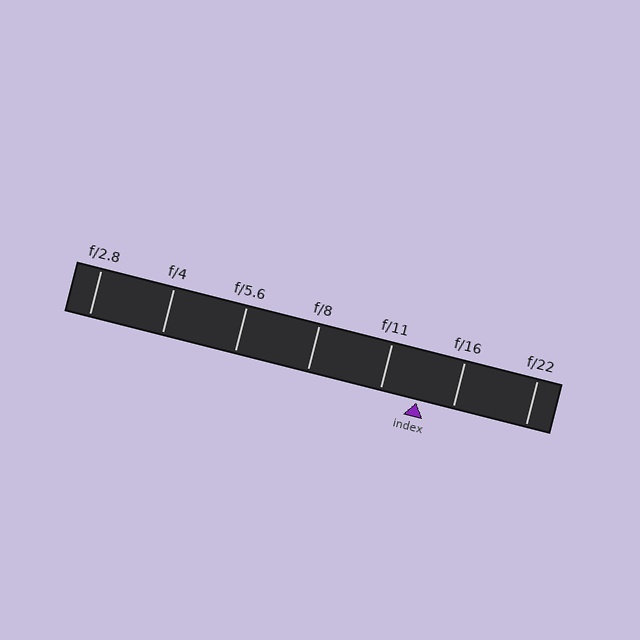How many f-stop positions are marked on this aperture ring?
There are 7 f-stop positions marked.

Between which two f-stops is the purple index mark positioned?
The index mark is between f/11 and f/16.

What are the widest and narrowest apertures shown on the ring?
The widest aperture shown is f/2.8 and the narrowest is f/22.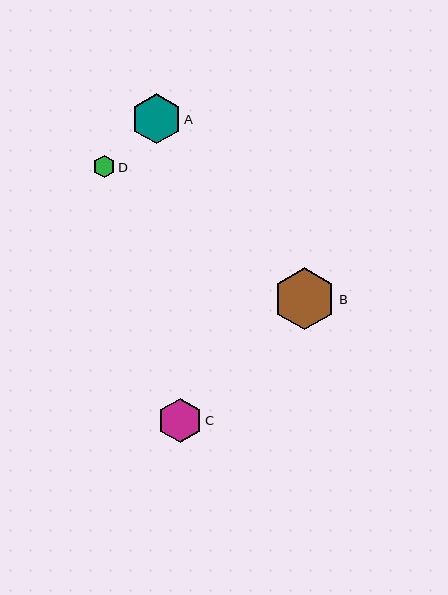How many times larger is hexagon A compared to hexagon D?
Hexagon A is approximately 2.2 times the size of hexagon D.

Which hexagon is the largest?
Hexagon B is the largest with a size of approximately 62 pixels.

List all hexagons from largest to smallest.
From largest to smallest: B, A, C, D.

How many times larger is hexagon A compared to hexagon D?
Hexagon A is approximately 2.2 times the size of hexagon D.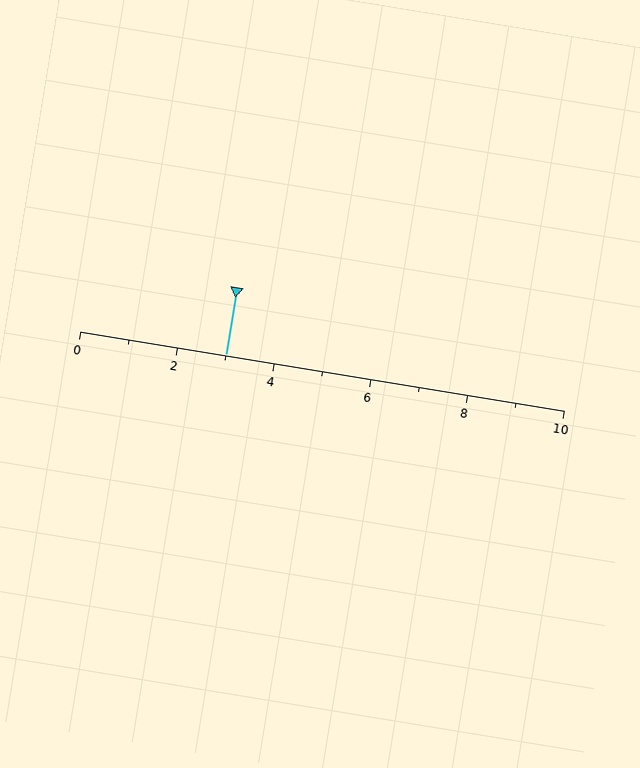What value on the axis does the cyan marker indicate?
The marker indicates approximately 3.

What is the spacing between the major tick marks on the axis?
The major ticks are spaced 2 apart.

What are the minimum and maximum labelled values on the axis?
The axis runs from 0 to 10.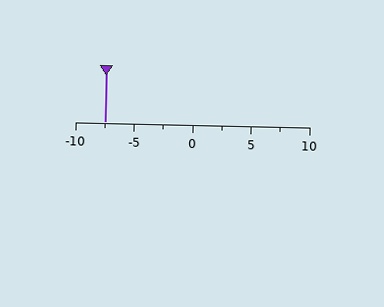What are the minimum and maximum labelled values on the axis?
The axis runs from -10 to 10.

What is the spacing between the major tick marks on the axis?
The major ticks are spaced 5 apart.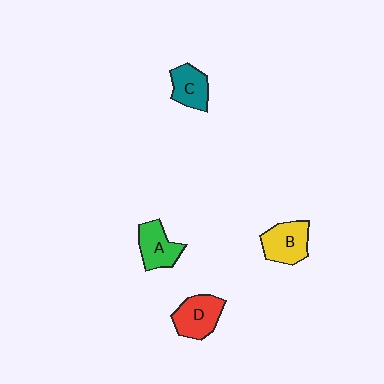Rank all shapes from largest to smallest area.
From largest to smallest: D (red), B (yellow), A (green), C (teal).